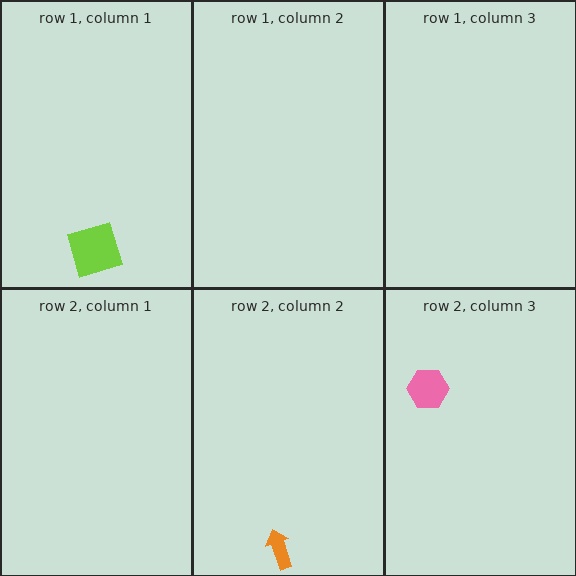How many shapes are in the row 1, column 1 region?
1.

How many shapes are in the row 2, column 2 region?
1.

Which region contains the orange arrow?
The row 2, column 2 region.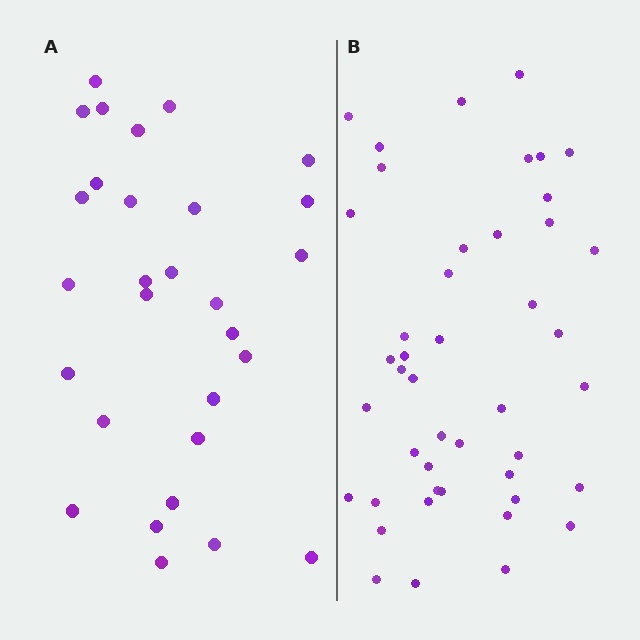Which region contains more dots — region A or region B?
Region B (the right region) has more dots.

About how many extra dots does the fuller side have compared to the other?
Region B has approximately 15 more dots than region A.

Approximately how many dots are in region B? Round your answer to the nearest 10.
About 40 dots. (The exact count is 45, which rounds to 40.)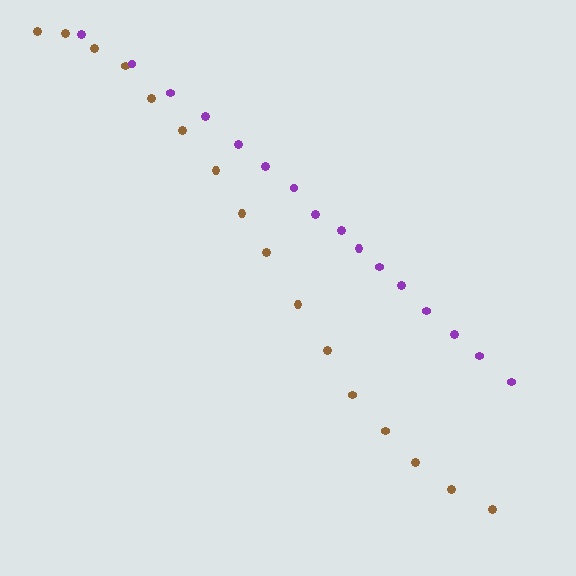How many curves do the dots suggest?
There are 2 distinct paths.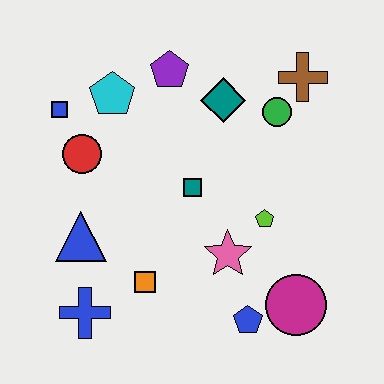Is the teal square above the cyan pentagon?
No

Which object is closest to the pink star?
The lime pentagon is closest to the pink star.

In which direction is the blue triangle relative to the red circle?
The blue triangle is below the red circle.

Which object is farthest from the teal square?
The blue cross is farthest from the teal square.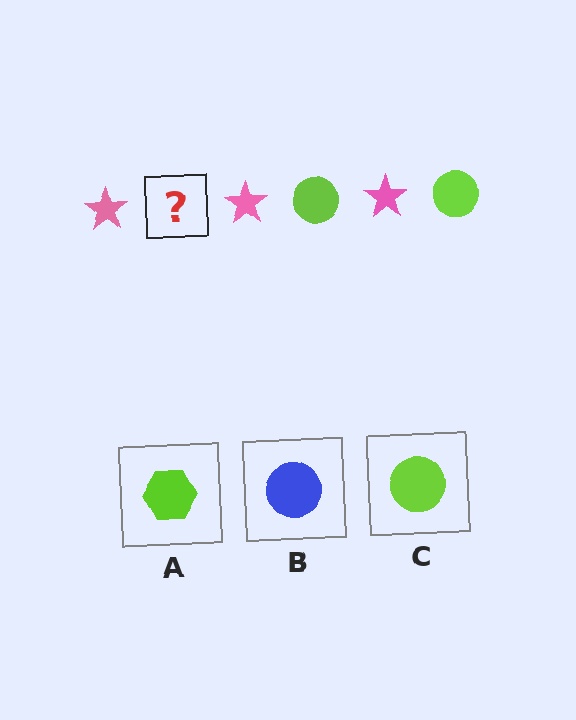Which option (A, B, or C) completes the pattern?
C.